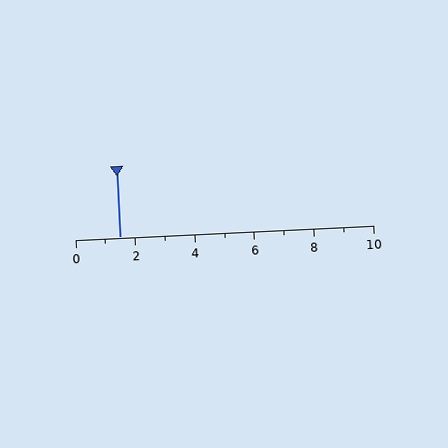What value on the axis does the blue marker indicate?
The marker indicates approximately 1.5.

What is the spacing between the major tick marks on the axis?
The major ticks are spaced 2 apart.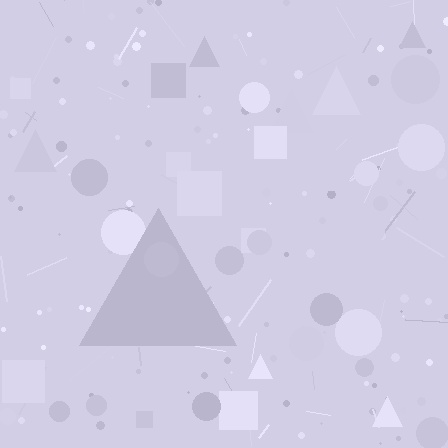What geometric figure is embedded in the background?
A triangle is embedded in the background.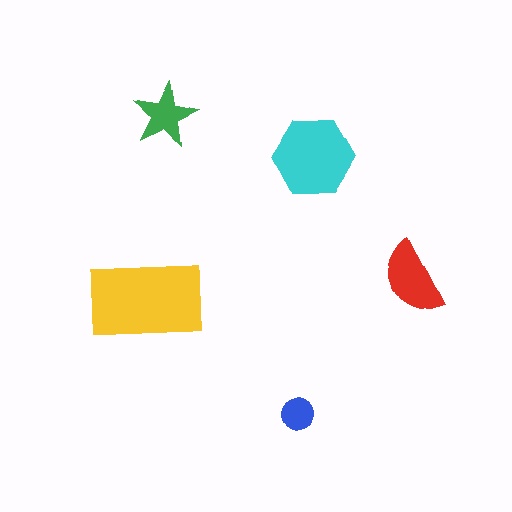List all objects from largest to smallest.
The yellow rectangle, the cyan hexagon, the red semicircle, the green star, the blue circle.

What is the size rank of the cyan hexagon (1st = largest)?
2nd.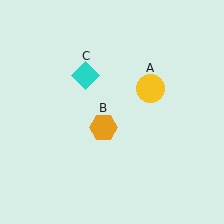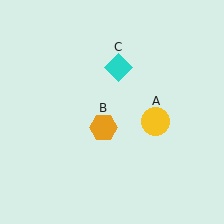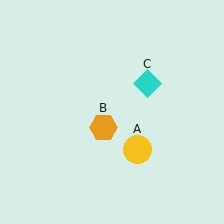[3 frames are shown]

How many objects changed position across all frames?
2 objects changed position: yellow circle (object A), cyan diamond (object C).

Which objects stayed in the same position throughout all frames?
Orange hexagon (object B) remained stationary.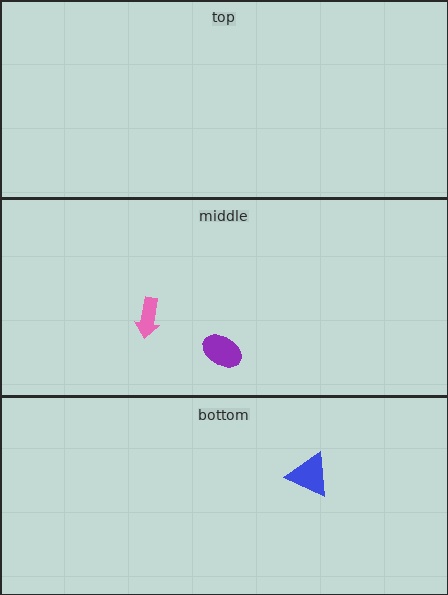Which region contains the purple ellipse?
The middle region.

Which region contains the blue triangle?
The bottom region.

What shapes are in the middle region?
The purple ellipse, the pink arrow.